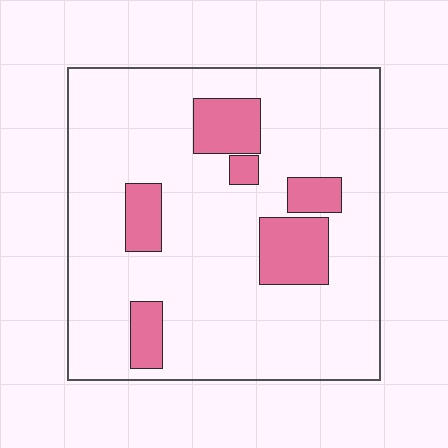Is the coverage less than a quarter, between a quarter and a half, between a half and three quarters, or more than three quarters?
Less than a quarter.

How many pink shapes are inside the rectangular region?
6.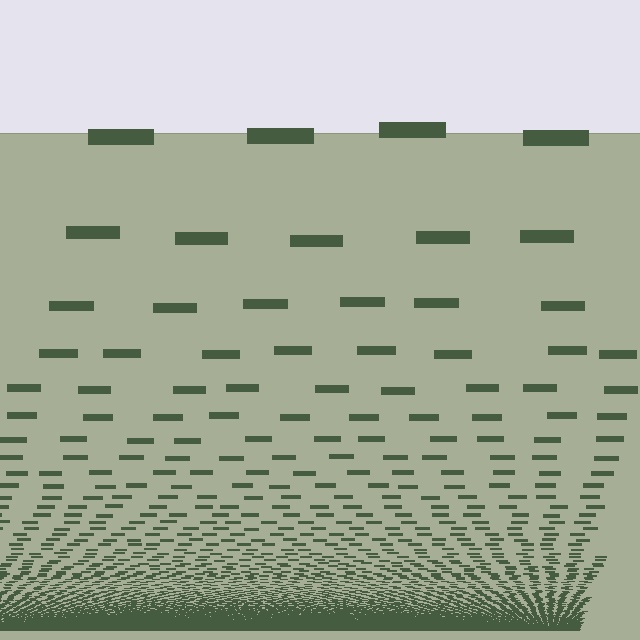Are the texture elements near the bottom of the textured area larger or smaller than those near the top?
Smaller. The gradient is inverted — elements near the bottom are smaller and denser.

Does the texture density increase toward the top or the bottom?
Density increases toward the bottom.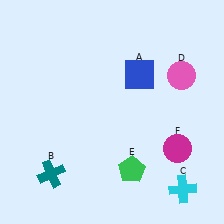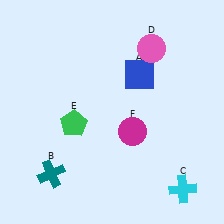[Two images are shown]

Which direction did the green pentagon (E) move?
The green pentagon (E) moved left.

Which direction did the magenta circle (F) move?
The magenta circle (F) moved left.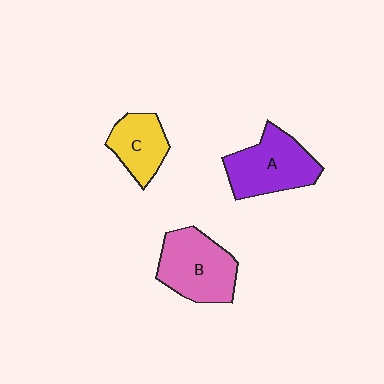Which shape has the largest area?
Shape A (purple).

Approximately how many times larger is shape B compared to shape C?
Approximately 1.5 times.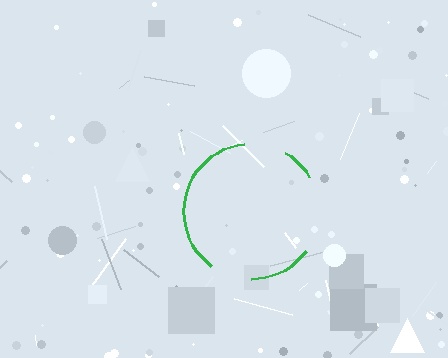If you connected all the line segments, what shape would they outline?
They would outline a circle.